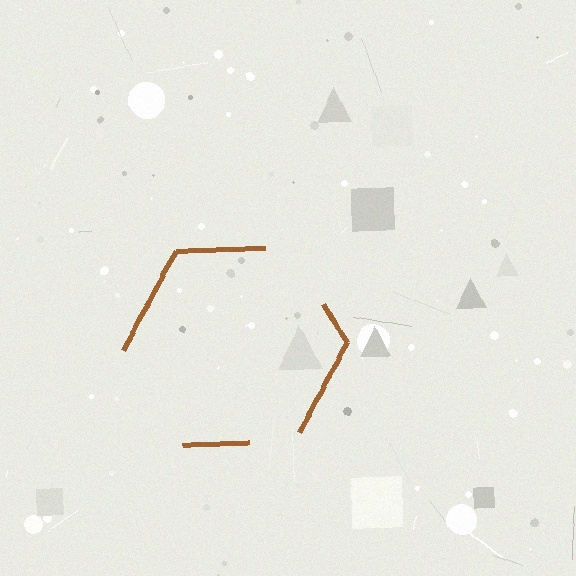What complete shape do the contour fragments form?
The contour fragments form a hexagon.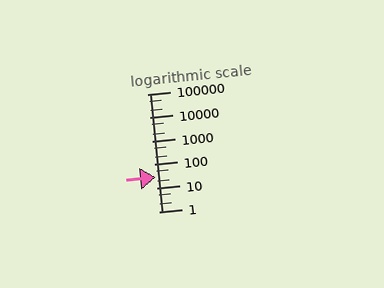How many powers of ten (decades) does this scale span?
The scale spans 5 decades, from 1 to 100000.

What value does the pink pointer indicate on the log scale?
The pointer indicates approximately 30.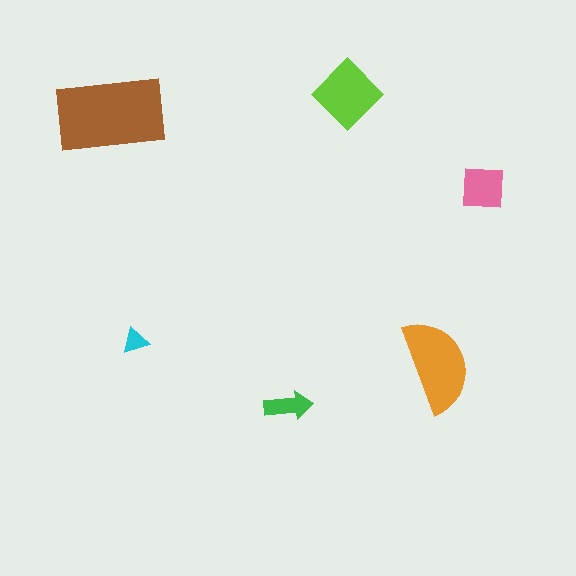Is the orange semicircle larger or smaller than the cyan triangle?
Larger.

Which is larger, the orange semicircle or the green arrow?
The orange semicircle.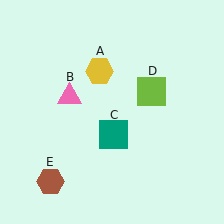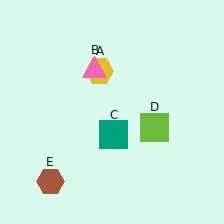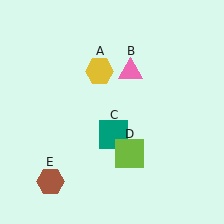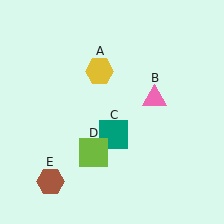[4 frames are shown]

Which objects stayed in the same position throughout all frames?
Yellow hexagon (object A) and teal square (object C) and brown hexagon (object E) remained stationary.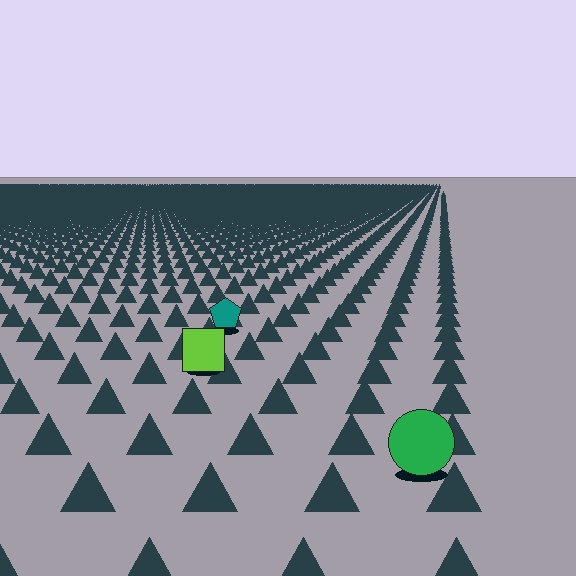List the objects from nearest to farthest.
From nearest to farthest: the green circle, the lime square, the teal pentagon.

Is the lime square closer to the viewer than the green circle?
No. The green circle is closer — you can tell from the texture gradient: the ground texture is coarser near it.